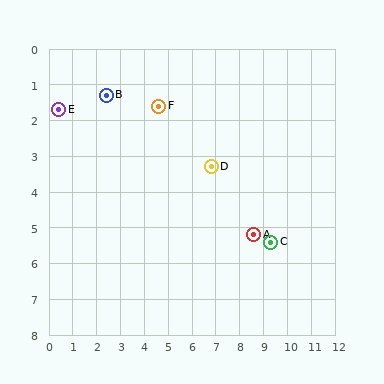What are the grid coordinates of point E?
Point E is at approximately (0.4, 1.7).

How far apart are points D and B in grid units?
Points D and B are about 4.8 grid units apart.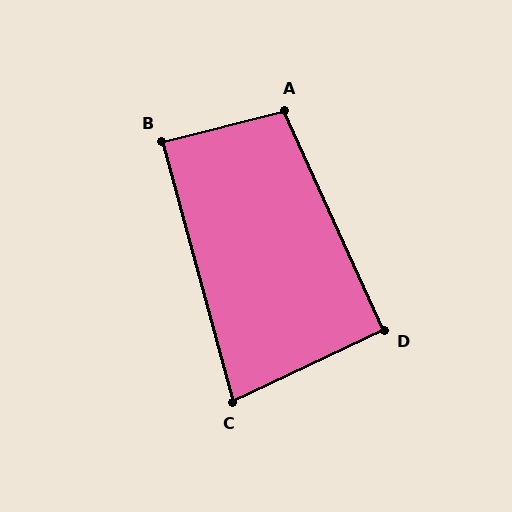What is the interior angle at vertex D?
Approximately 91 degrees (approximately right).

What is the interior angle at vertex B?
Approximately 89 degrees (approximately right).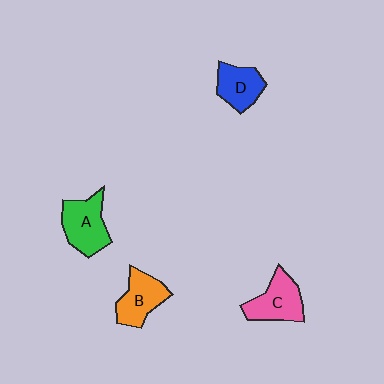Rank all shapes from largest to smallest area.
From largest to smallest: A (green), C (pink), B (orange), D (blue).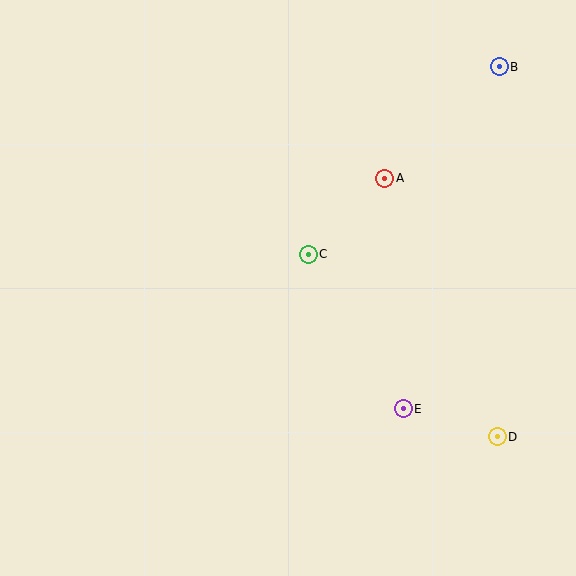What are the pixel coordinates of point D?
Point D is at (497, 437).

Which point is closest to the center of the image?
Point C at (308, 254) is closest to the center.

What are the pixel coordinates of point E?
Point E is at (403, 409).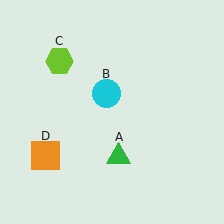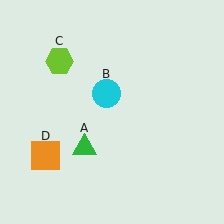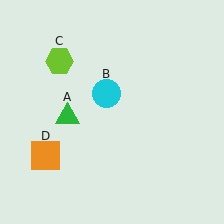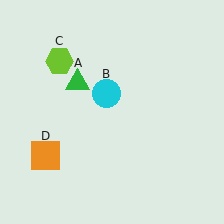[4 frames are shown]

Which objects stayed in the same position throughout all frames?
Cyan circle (object B) and lime hexagon (object C) and orange square (object D) remained stationary.